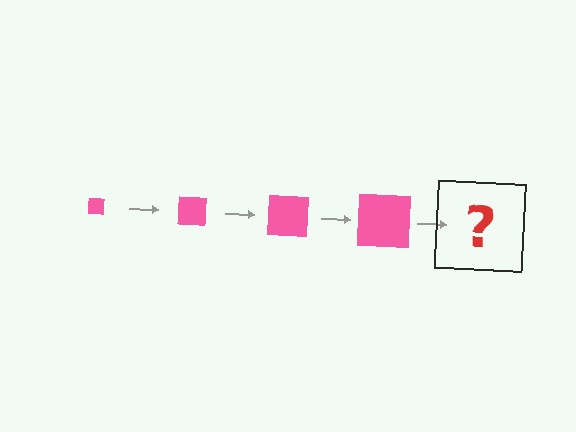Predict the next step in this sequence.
The next step is a pink square, larger than the previous one.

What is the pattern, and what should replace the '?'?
The pattern is that the square gets progressively larger each step. The '?' should be a pink square, larger than the previous one.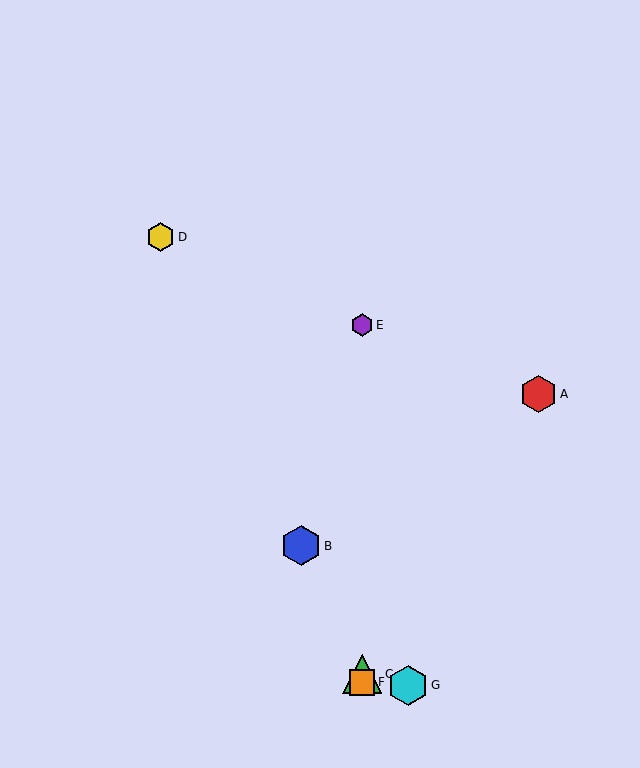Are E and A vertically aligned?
No, E is at x≈362 and A is at x≈538.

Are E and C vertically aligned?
Yes, both are at x≈362.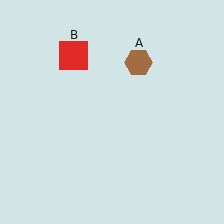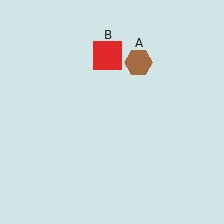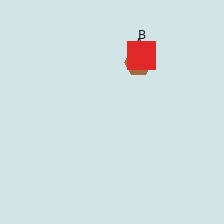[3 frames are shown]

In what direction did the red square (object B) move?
The red square (object B) moved right.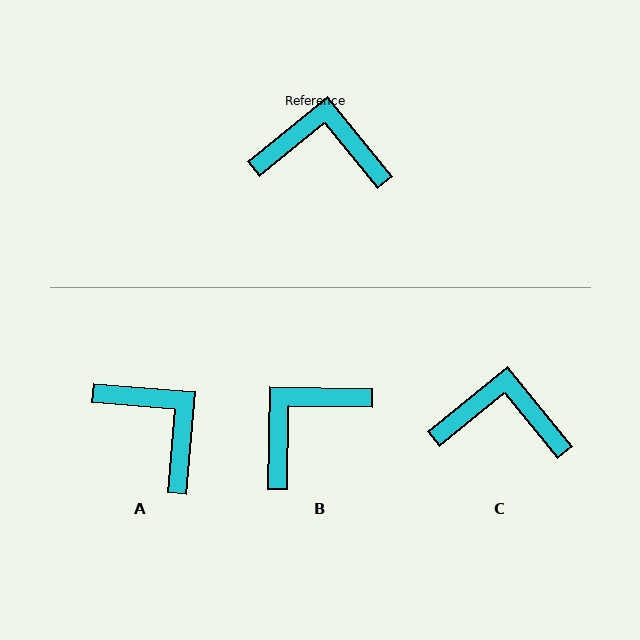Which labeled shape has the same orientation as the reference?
C.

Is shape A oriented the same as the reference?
No, it is off by about 44 degrees.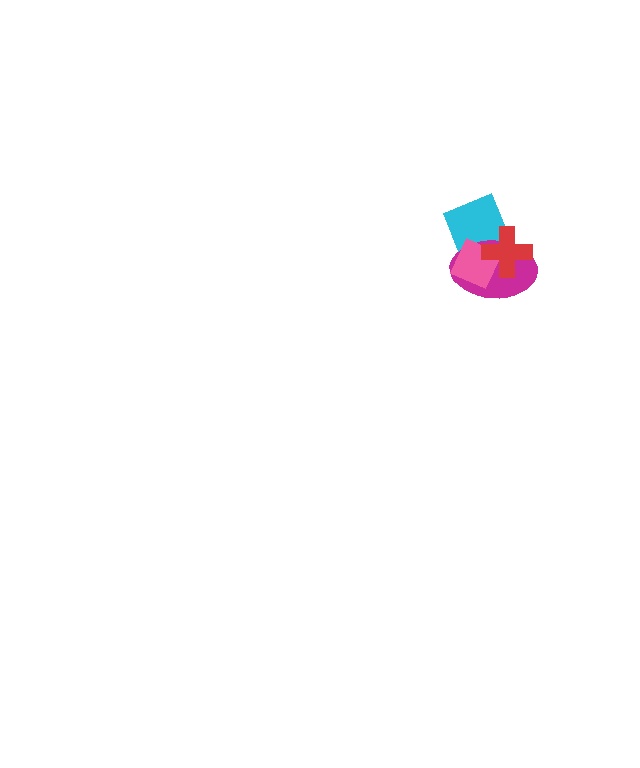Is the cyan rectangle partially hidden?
Yes, it is partially covered by another shape.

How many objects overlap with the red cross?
3 objects overlap with the red cross.